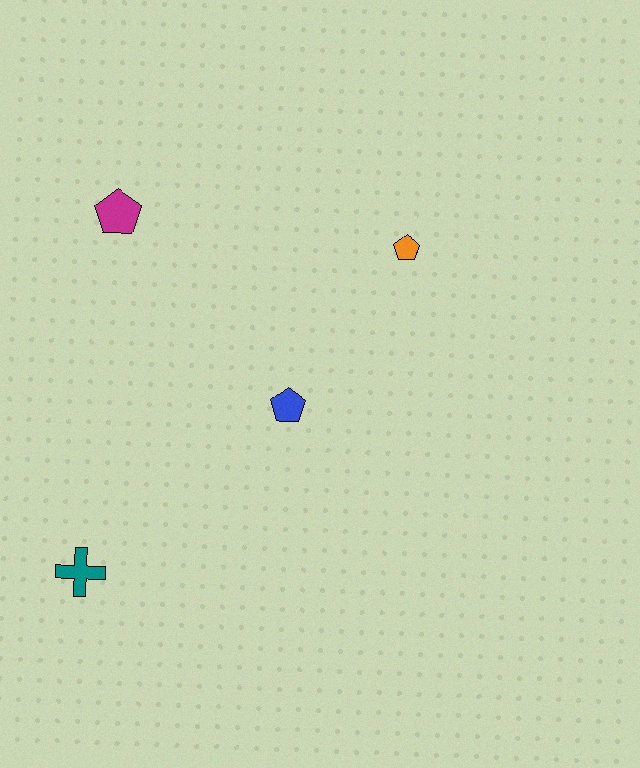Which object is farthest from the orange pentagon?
The teal cross is farthest from the orange pentagon.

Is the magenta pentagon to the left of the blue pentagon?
Yes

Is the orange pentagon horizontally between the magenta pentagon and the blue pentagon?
No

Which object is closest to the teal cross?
The blue pentagon is closest to the teal cross.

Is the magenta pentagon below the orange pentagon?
No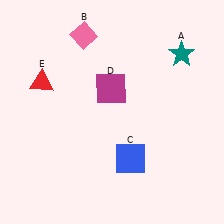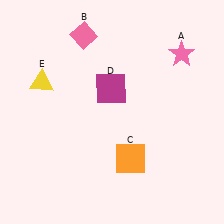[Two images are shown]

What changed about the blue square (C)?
In Image 1, C is blue. In Image 2, it changed to orange.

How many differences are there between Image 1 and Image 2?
There are 3 differences between the two images.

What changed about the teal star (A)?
In Image 1, A is teal. In Image 2, it changed to pink.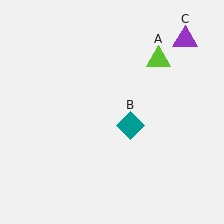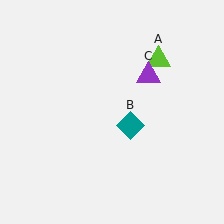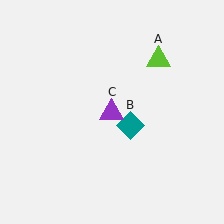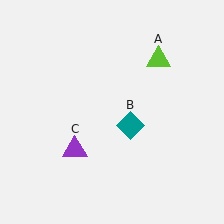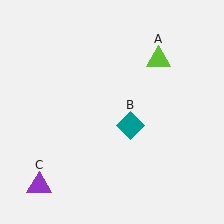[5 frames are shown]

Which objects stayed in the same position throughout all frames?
Lime triangle (object A) and teal diamond (object B) remained stationary.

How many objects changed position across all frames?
1 object changed position: purple triangle (object C).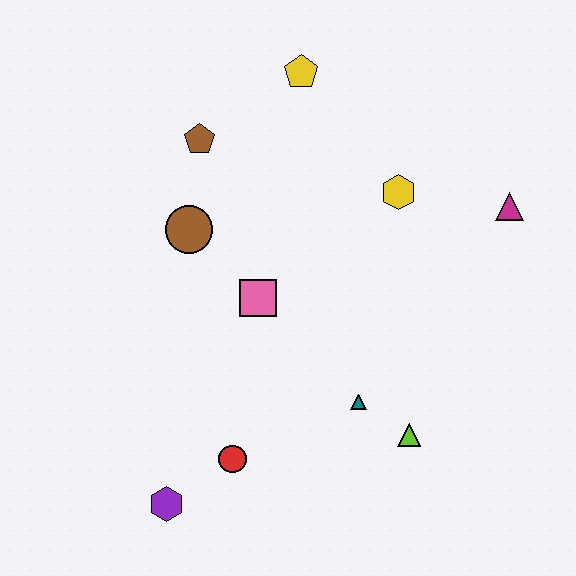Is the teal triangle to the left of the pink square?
No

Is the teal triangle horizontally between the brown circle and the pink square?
No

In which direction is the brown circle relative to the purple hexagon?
The brown circle is above the purple hexagon.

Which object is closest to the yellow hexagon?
The magenta triangle is closest to the yellow hexagon.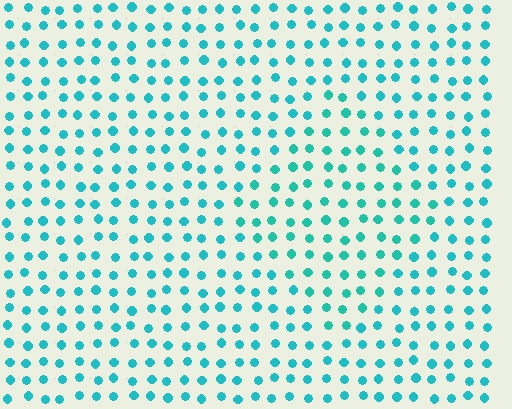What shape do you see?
I see a diamond.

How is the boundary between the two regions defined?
The boundary is defined purely by a slight shift in hue (about 13 degrees). Spacing, size, and orientation are identical on both sides.